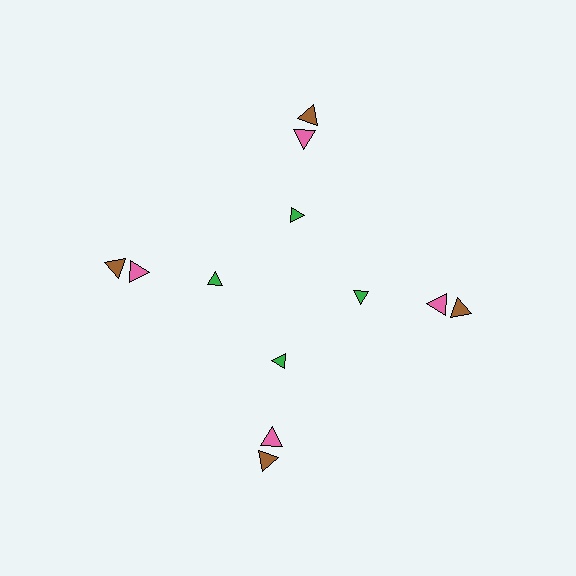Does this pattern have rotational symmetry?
Yes, this pattern has 4-fold rotational symmetry. It looks the same after rotating 90 degrees around the center.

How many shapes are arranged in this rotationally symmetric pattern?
There are 12 shapes, arranged in 4 groups of 3.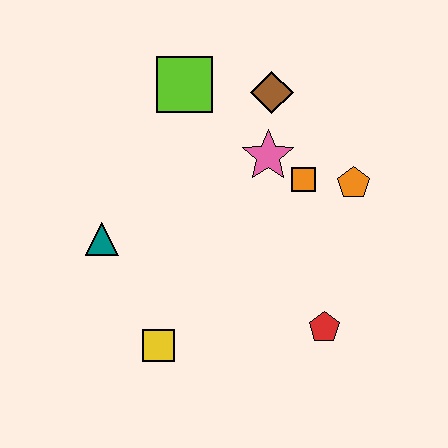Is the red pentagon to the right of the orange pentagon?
No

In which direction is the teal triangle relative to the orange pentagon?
The teal triangle is to the left of the orange pentagon.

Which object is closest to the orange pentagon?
The orange square is closest to the orange pentagon.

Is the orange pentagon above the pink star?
No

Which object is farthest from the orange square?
The yellow square is farthest from the orange square.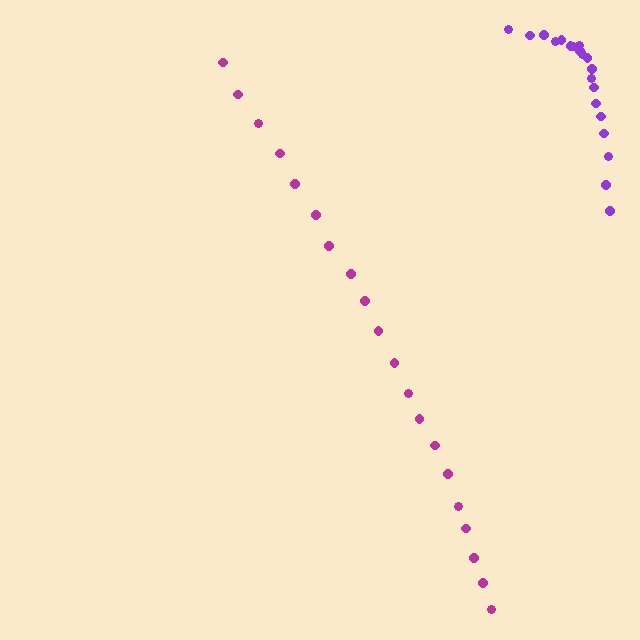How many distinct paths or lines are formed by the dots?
There are 2 distinct paths.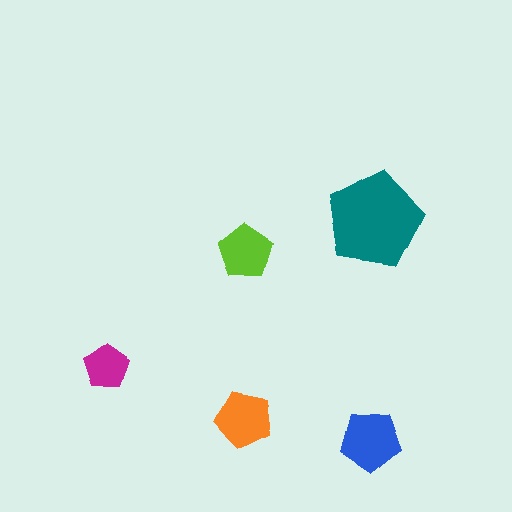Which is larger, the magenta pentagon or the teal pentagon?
The teal one.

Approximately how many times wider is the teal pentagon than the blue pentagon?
About 1.5 times wider.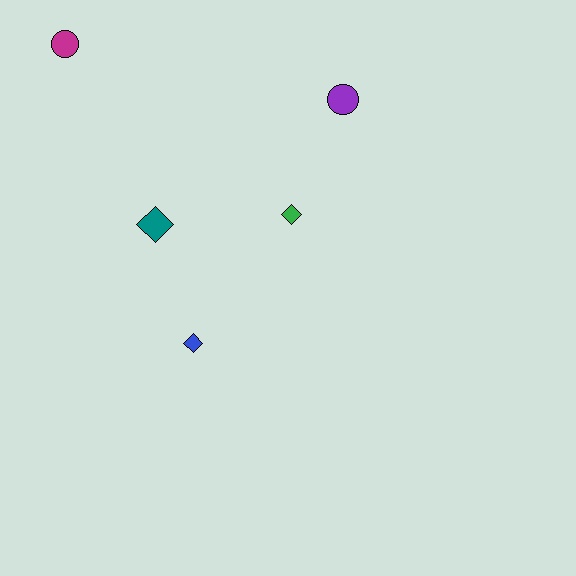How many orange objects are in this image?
There are no orange objects.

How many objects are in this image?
There are 5 objects.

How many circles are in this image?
There are 2 circles.